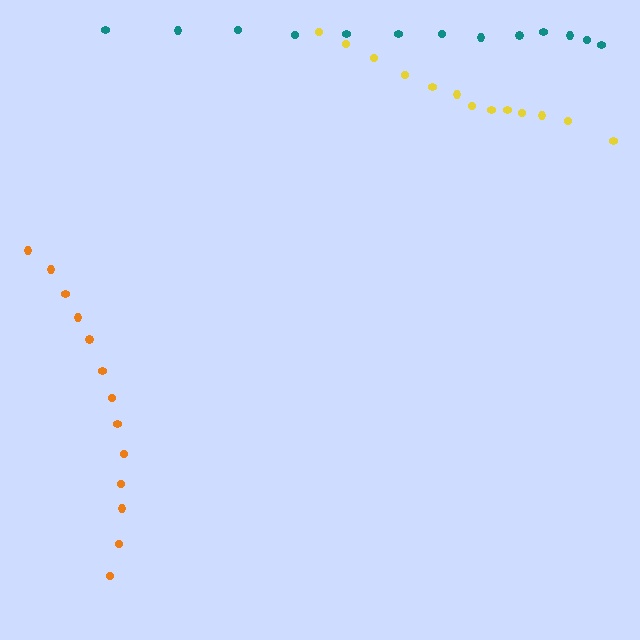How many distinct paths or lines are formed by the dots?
There are 3 distinct paths.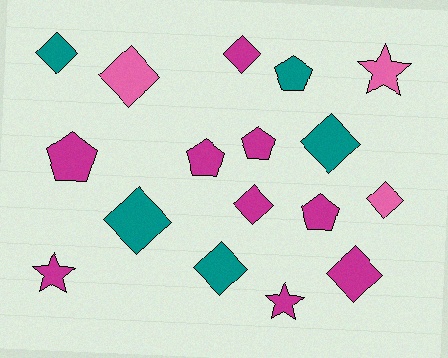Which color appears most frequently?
Magenta, with 9 objects.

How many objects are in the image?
There are 17 objects.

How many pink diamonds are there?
There are 2 pink diamonds.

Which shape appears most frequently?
Diamond, with 9 objects.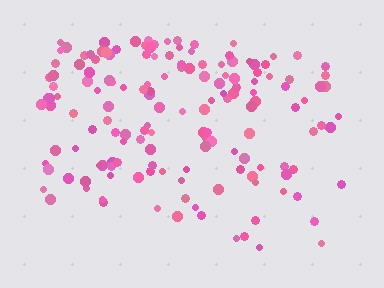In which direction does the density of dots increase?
From bottom to top, with the top side densest.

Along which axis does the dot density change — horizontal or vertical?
Vertical.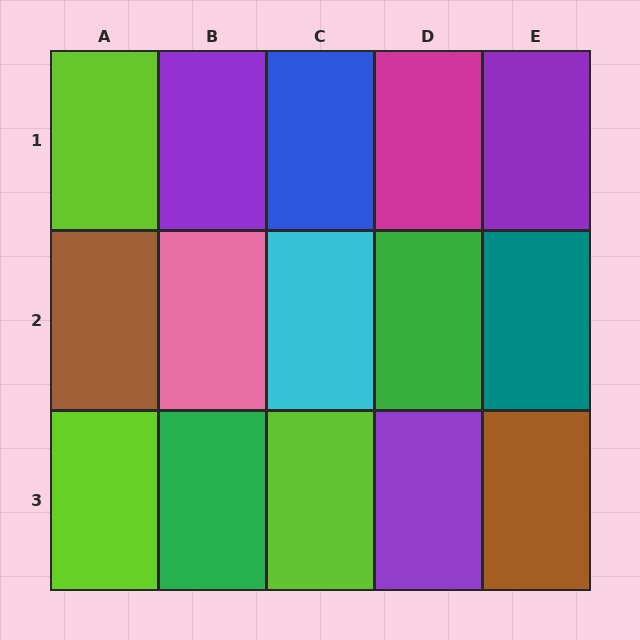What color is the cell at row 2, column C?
Cyan.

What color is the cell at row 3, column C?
Lime.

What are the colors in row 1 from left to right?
Lime, purple, blue, magenta, purple.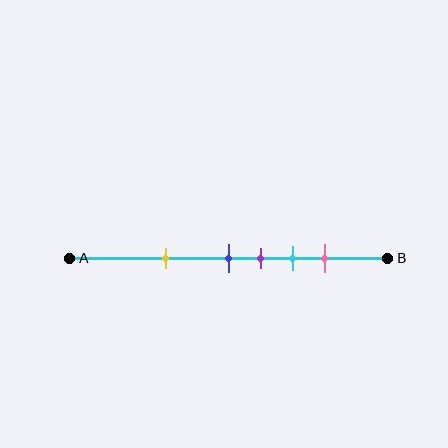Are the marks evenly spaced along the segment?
No, the marks are not evenly spaced.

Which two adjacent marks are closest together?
The blue and purple marks are the closest adjacent pair.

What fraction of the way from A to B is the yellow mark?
The yellow mark is approximately 30% (0.3) of the way from A to B.